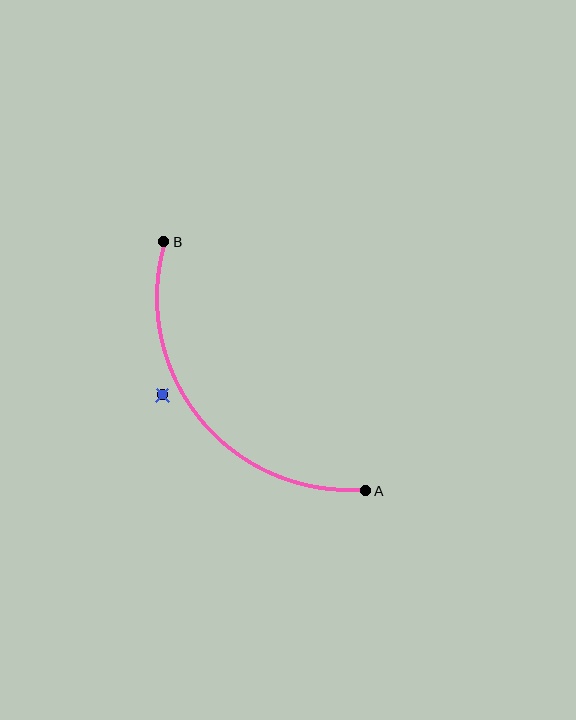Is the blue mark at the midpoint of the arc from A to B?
No — the blue mark does not lie on the arc at all. It sits slightly outside the curve.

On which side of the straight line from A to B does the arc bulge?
The arc bulges below and to the left of the straight line connecting A and B.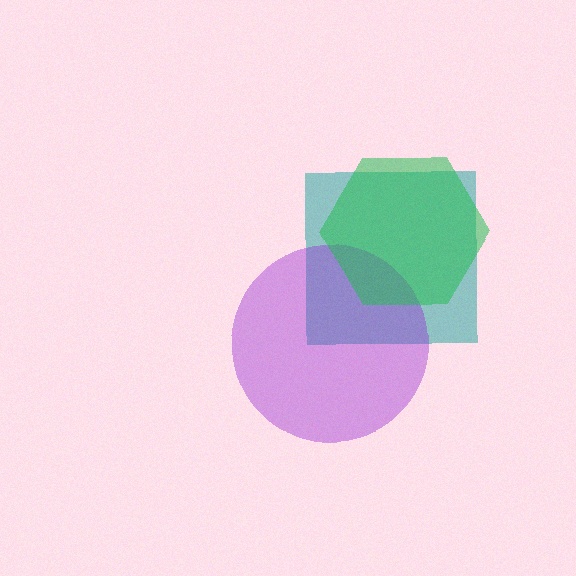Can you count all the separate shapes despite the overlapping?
Yes, there are 3 separate shapes.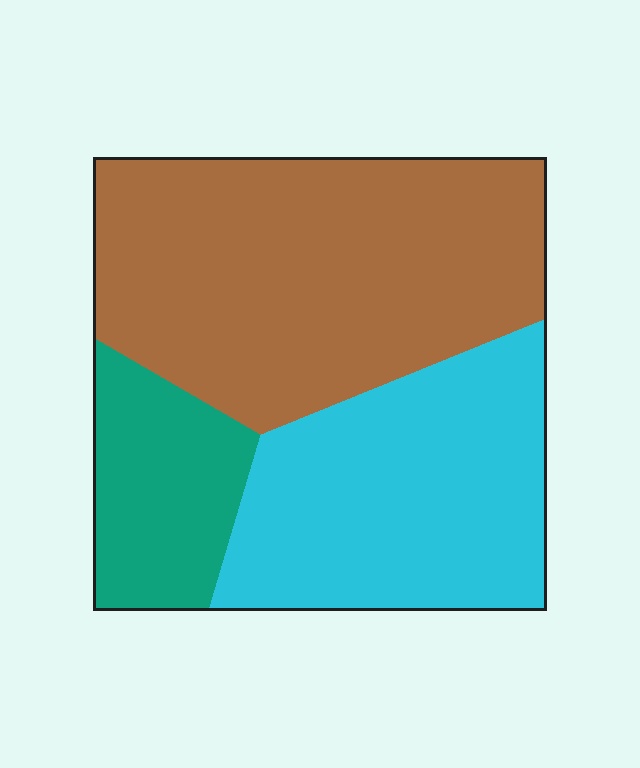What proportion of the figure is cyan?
Cyan takes up between a third and a half of the figure.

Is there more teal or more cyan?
Cyan.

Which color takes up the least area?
Teal, at roughly 15%.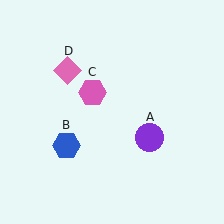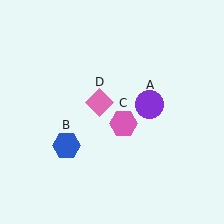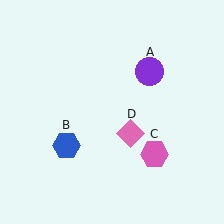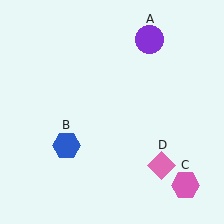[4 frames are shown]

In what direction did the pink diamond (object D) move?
The pink diamond (object D) moved down and to the right.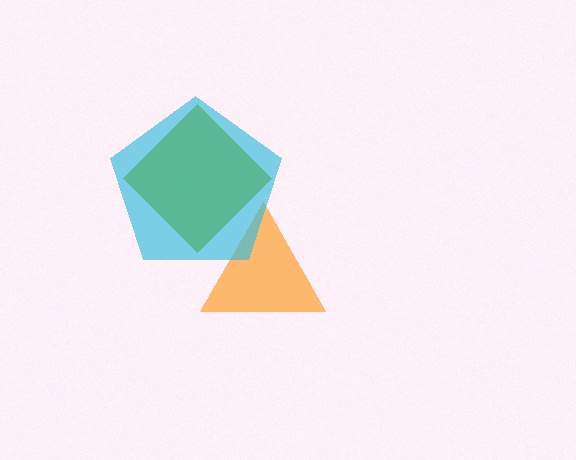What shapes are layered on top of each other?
The layered shapes are: an orange triangle, a cyan pentagon, a green diamond.